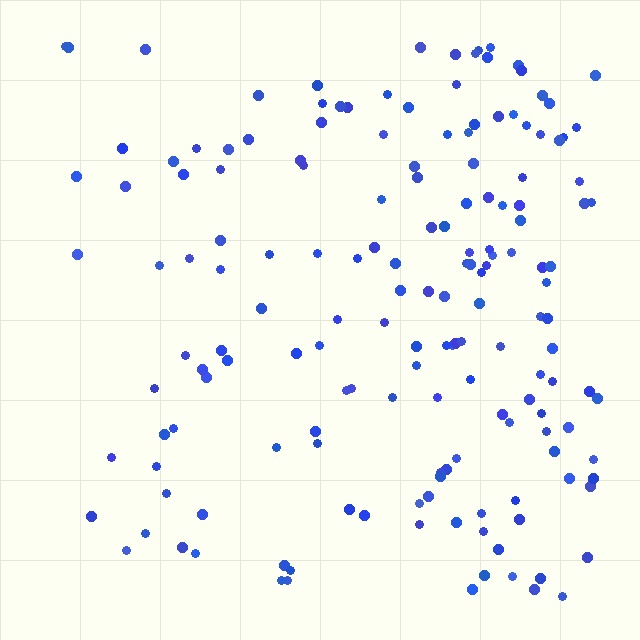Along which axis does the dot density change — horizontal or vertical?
Horizontal.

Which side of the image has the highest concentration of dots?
The right.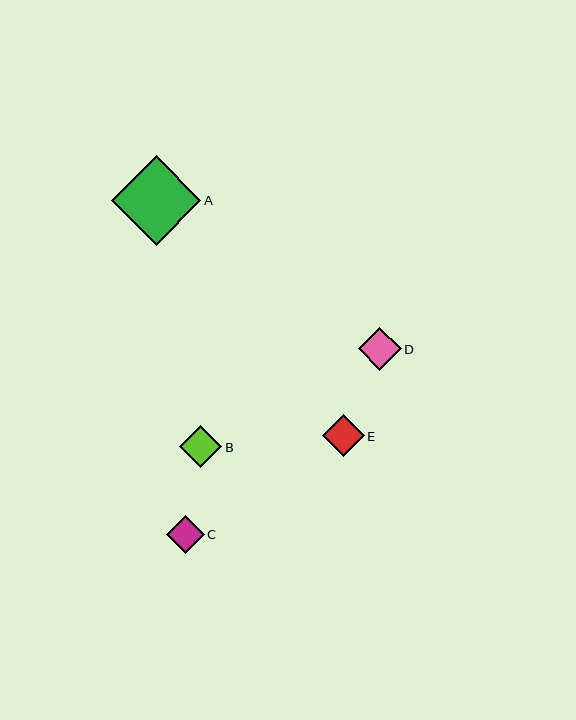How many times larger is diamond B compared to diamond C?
Diamond B is approximately 1.1 times the size of diamond C.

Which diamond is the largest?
Diamond A is the largest with a size of approximately 90 pixels.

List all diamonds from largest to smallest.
From largest to smallest: A, D, B, E, C.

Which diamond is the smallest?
Diamond C is the smallest with a size of approximately 38 pixels.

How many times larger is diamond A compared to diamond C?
Diamond A is approximately 2.4 times the size of diamond C.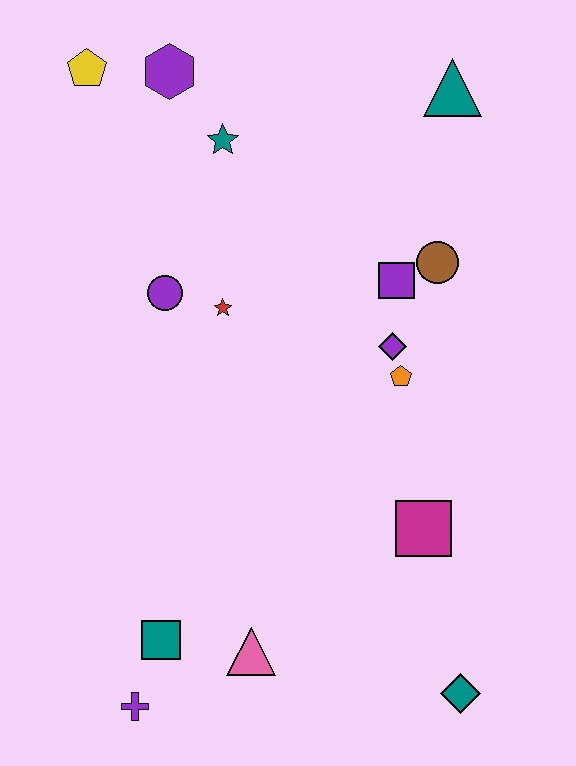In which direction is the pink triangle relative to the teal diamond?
The pink triangle is to the left of the teal diamond.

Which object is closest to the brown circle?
The purple square is closest to the brown circle.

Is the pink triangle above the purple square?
No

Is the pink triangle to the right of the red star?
Yes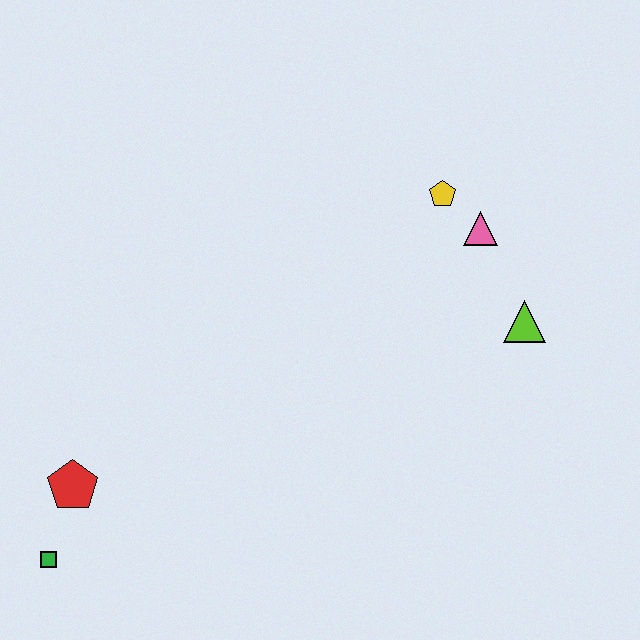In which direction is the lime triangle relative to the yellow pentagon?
The lime triangle is below the yellow pentagon.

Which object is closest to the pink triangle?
The yellow pentagon is closest to the pink triangle.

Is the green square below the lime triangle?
Yes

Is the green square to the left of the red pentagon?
Yes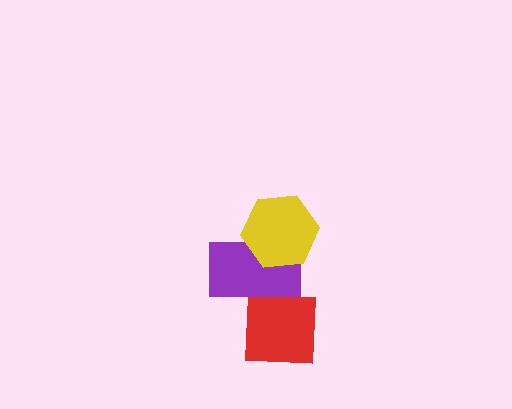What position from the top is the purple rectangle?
The purple rectangle is 2nd from the top.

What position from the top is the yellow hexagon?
The yellow hexagon is 1st from the top.